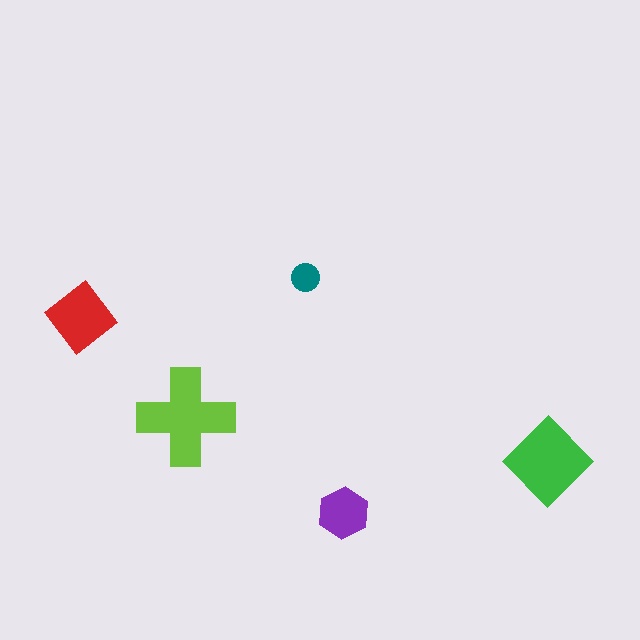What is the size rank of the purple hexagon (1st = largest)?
4th.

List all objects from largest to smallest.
The lime cross, the green diamond, the red diamond, the purple hexagon, the teal circle.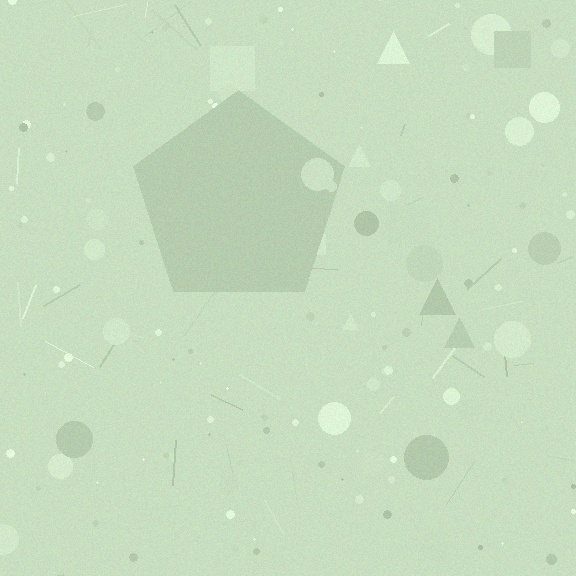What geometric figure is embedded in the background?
A pentagon is embedded in the background.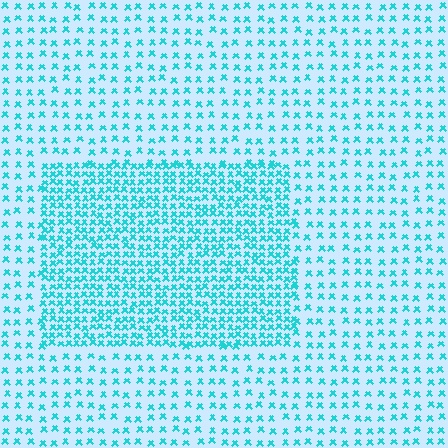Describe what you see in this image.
The image contains small cyan elements arranged at two different densities. A rectangle-shaped region is visible where the elements are more densely packed than the surrounding area.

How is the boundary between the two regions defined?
The boundary is defined by a change in element density (approximately 2.2x ratio). All elements are the same color, size, and shape.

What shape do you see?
I see a rectangle.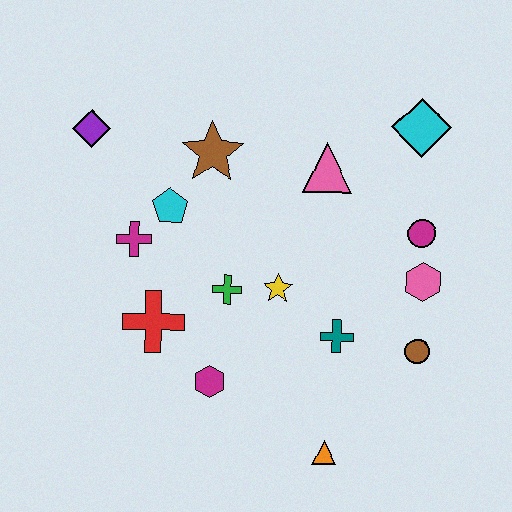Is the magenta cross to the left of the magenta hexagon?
Yes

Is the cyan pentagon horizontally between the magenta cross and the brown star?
Yes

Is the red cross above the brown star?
No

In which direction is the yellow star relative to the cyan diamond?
The yellow star is below the cyan diamond.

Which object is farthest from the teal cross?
The purple diamond is farthest from the teal cross.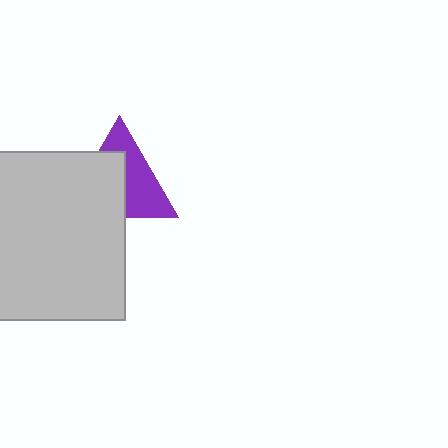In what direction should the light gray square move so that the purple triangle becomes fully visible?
The light gray square should move toward the lower-left. That is the shortest direction to clear the overlap and leave the purple triangle fully visible.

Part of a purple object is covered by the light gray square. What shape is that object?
It is a triangle.